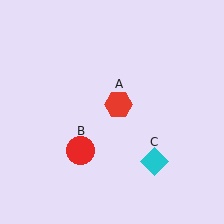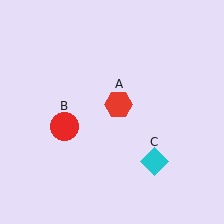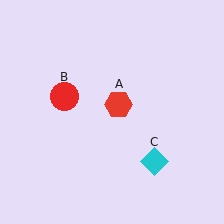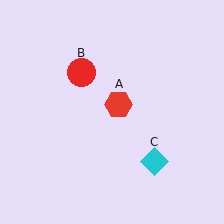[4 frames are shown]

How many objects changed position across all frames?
1 object changed position: red circle (object B).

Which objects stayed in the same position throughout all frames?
Red hexagon (object A) and cyan diamond (object C) remained stationary.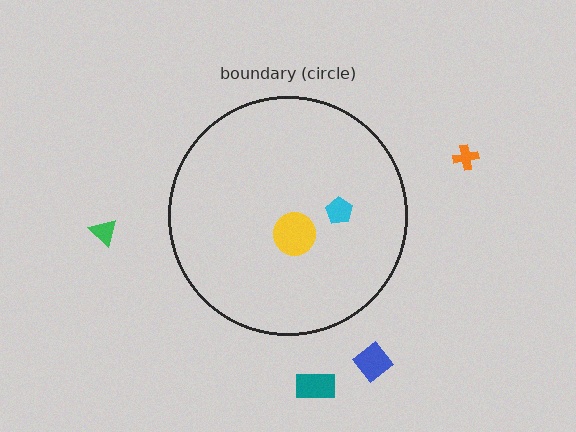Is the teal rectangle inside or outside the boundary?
Outside.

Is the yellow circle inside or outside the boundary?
Inside.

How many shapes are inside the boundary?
2 inside, 4 outside.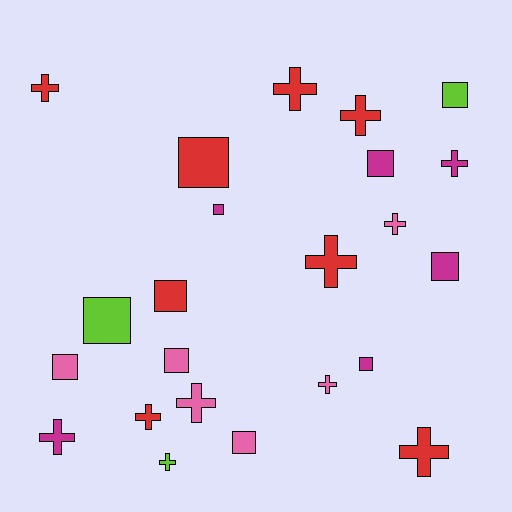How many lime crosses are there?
There is 1 lime cross.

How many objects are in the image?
There are 23 objects.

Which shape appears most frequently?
Cross, with 12 objects.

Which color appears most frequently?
Red, with 8 objects.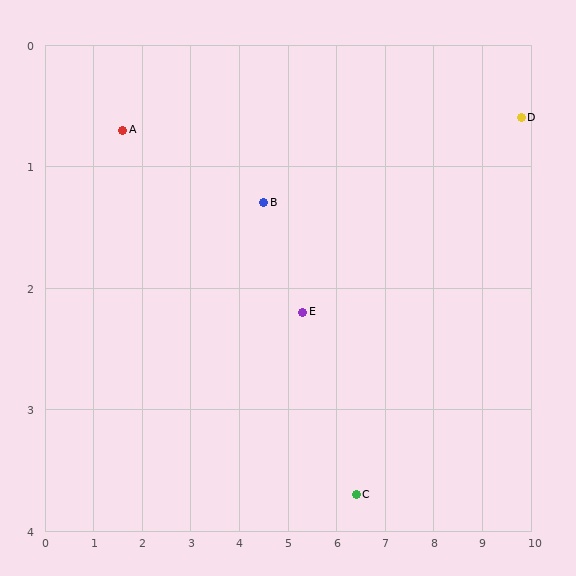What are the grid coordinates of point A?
Point A is at approximately (1.6, 0.7).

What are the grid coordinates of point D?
Point D is at approximately (9.8, 0.6).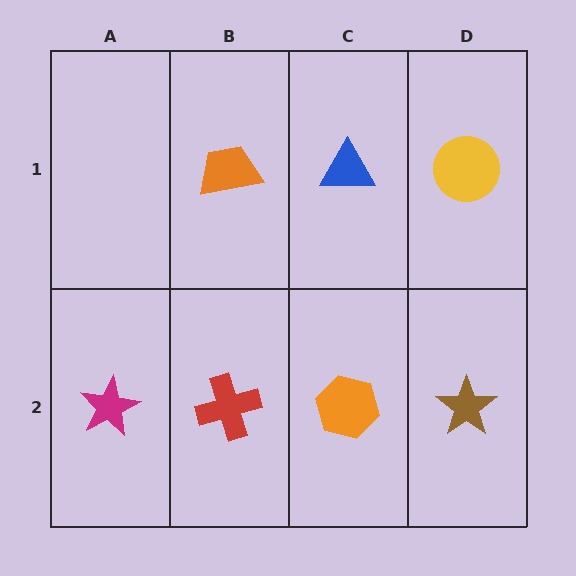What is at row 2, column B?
A red cross.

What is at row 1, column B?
An orange trapezoid.